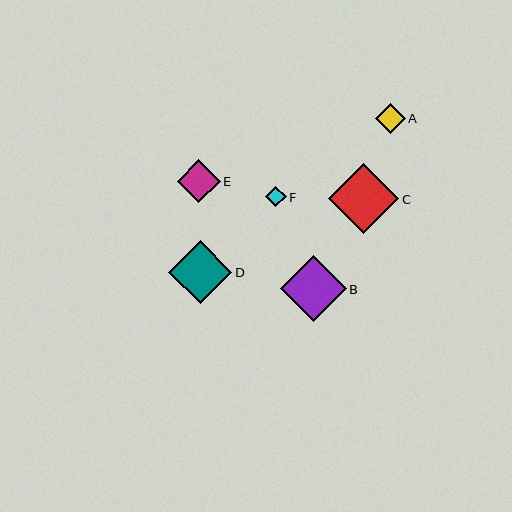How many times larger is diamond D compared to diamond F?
Diamond D is approximately 3.1 times the size of diamond F.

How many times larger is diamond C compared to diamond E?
Diamond C is approximately 1.6 times the size of diamond E.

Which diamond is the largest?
Diamond C is the largest with a size of approximately 70 pixels.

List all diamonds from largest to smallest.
From largest to smallest: C, B, D, E, A, F.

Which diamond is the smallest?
Diamond F is the smallest with a size of approximately 20 pixels.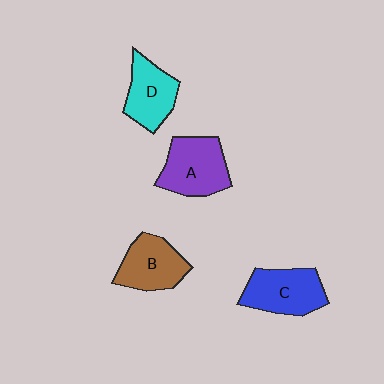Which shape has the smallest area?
Shape D (cyan).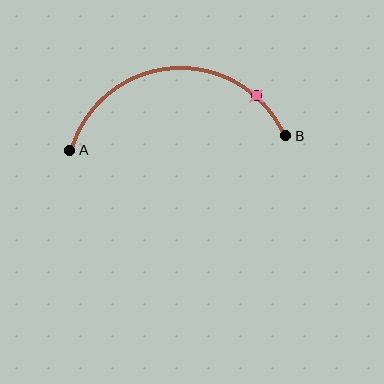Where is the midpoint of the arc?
The arc midpoint is the point on the curve farthest from the straight line joining A and B. It sits above that line.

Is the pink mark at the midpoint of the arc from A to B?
No. The pink mark lies on the arc but is closer to endpoint B. The arc midpoint would be at the point on the curve equidistant along the arc from both A and B.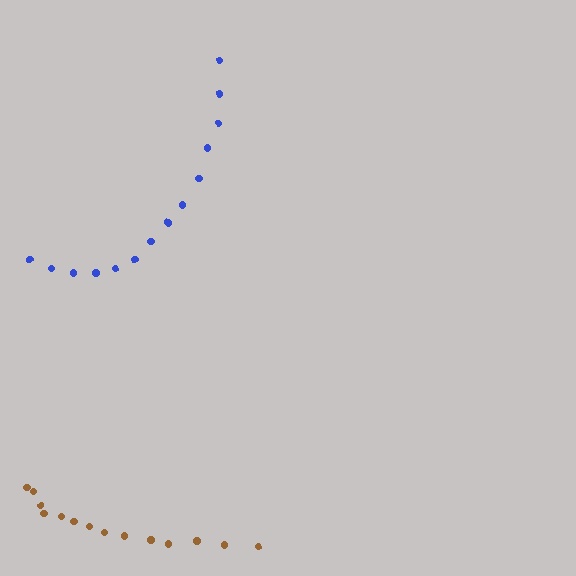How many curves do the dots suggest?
There are 2 distinct paths.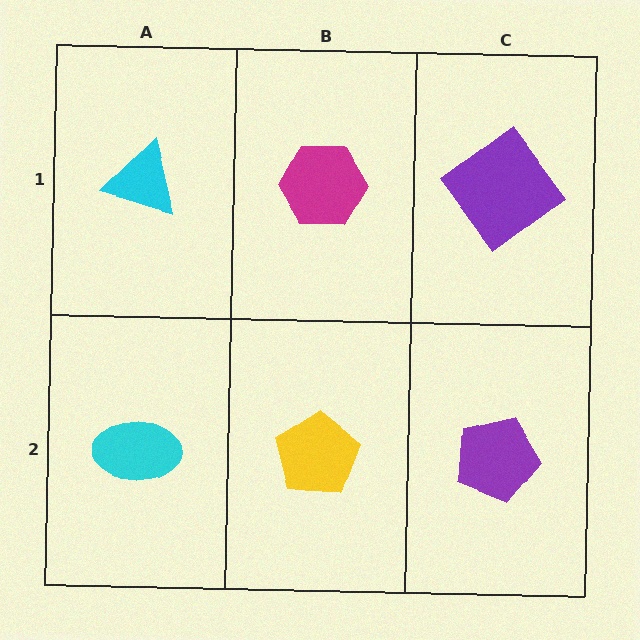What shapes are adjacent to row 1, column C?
A purple pentagon (row 2, column C), a magenta hexagon (row 1, column B).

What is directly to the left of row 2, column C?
A yellow pentagon.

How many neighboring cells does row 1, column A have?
2.